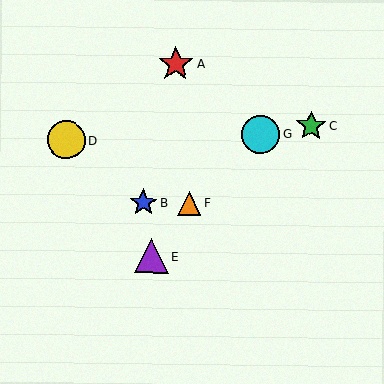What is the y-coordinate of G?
Object G is at y≈134.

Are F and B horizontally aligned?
Yes, both are at y≈203.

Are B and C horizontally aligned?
No, B is at y≈203 and C is at y≈126.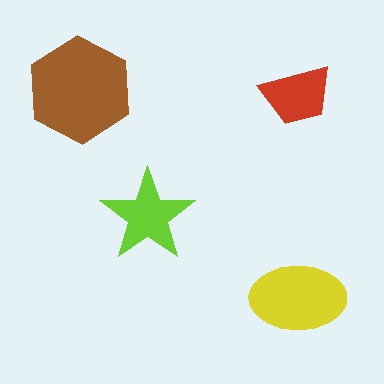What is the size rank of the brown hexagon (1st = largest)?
1st.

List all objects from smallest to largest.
The red trapezoid, the lime star, the yellow ellipse, the brown hexagon.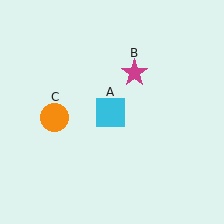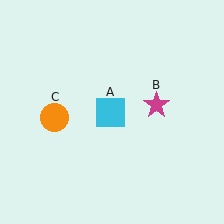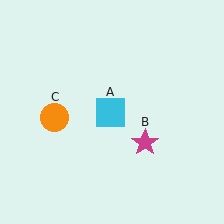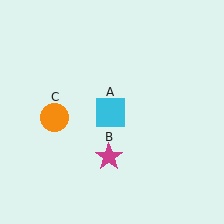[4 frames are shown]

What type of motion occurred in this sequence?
The magenta star (object B) rotated clockwise around the center of the scene.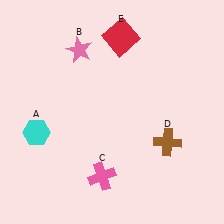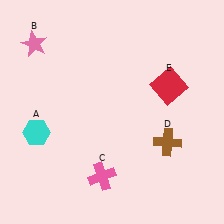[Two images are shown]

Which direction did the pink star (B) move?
The pink star (B) moved left.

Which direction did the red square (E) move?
The red square (E) moved down.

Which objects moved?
The objects that moved are: the pink star (B), the red square (E).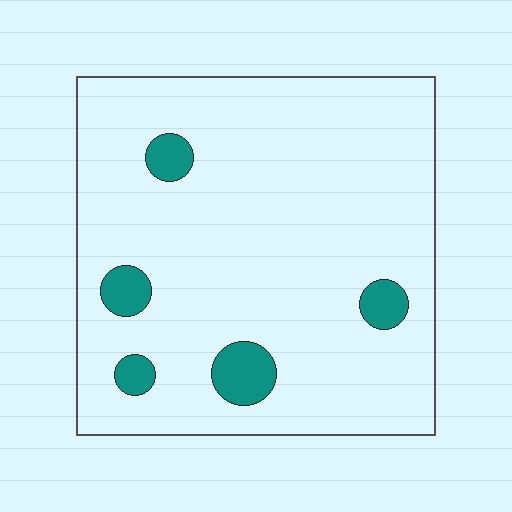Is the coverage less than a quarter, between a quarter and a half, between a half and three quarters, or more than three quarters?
Less than a quarter.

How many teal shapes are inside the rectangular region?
5.